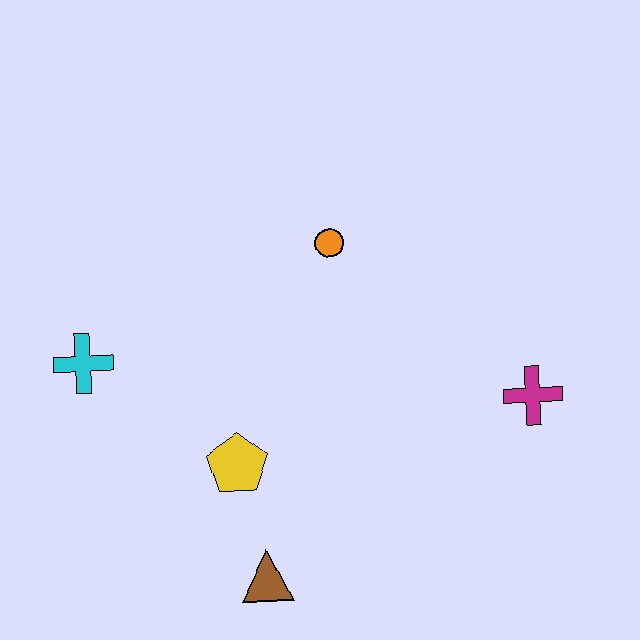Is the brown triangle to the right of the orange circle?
No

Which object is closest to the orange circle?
The yellow pentagon is closest to the orange circle.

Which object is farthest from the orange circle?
The brown triangle is farthest from the orange circle.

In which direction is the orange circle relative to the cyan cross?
The orange circle is to the right of the cyan cross.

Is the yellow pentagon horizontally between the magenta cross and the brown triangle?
No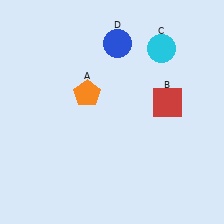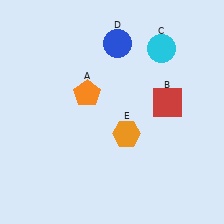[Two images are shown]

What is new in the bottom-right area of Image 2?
An orange hexagon (E) was added in the bottom-right area of Image 2.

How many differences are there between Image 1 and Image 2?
There is 1 difference between the two images.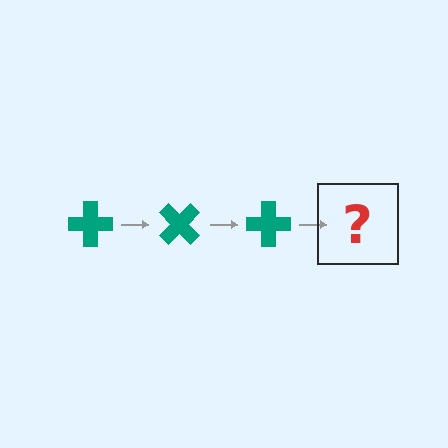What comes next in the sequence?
The next element should be a teal cross rotated 135 degrees.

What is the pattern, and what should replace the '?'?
The pattern is that the cross rotates 45 degrees each step. The '?' should be a teal cross rotated 135 degrees.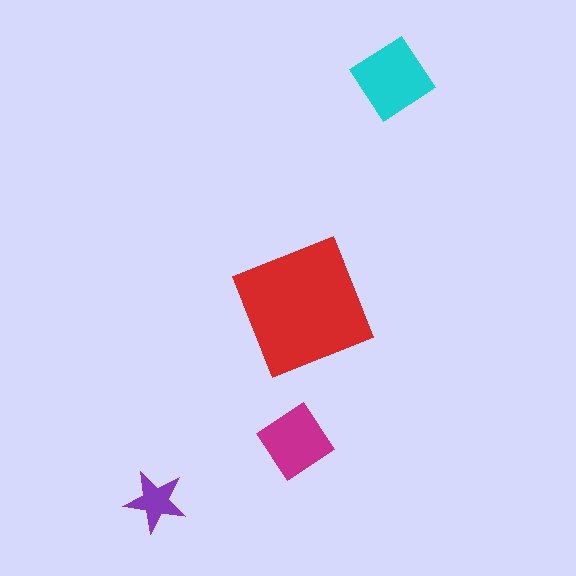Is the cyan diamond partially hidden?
No, the cyan diamond is fully visible.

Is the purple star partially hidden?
No, the purple star is fully visible.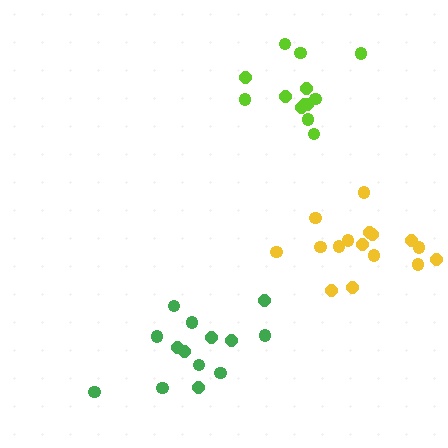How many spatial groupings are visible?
There are 3 spatial groupings.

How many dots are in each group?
Group 1: 14 dots, Group 2: 13 dots, Group 3: 16 dots (43 total).